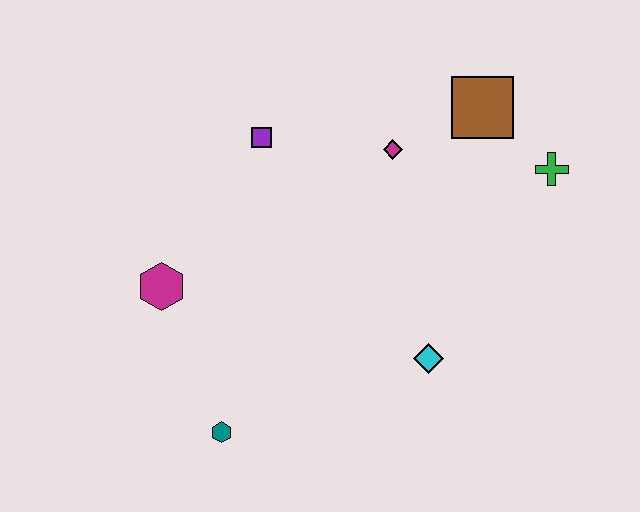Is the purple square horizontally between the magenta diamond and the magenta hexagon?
Yes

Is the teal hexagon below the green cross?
Yes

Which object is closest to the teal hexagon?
The magenta hexagon is closest to the teal hexagon.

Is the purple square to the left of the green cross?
Yes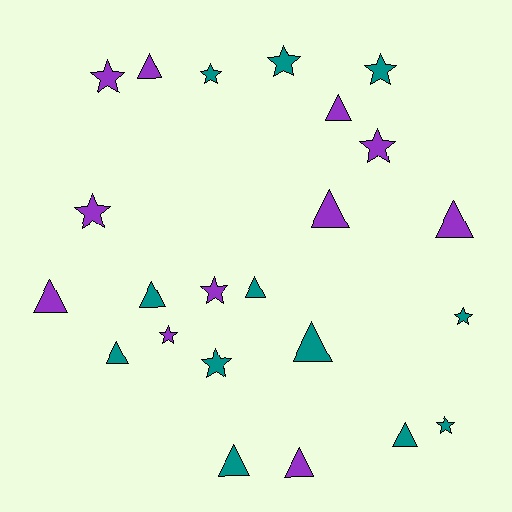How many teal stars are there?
There are 6 teal stars.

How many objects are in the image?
There are 23 objects.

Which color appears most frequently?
Teal, with 12 objects.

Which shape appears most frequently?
Triangle, with 12 objects.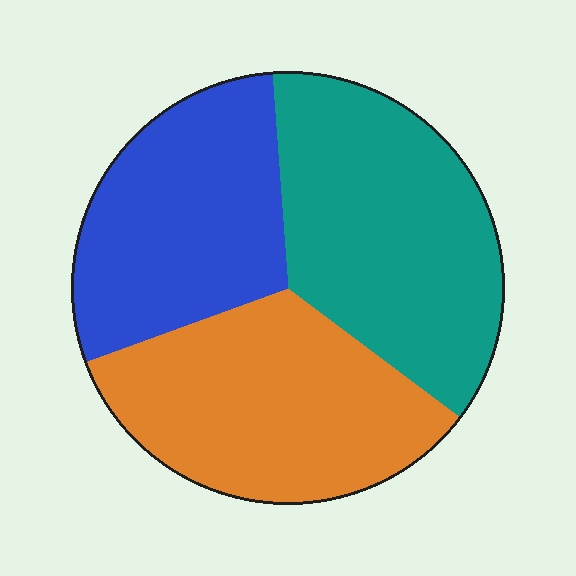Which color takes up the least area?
Blue, at roughly 30%.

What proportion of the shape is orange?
Orange takes up about one third (1/3) of the shape.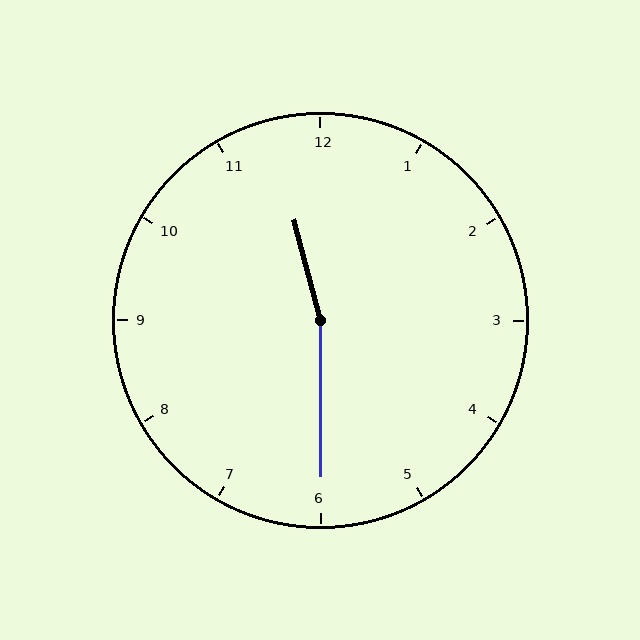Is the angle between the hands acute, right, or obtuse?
It is obtuse.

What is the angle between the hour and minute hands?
Approximately 165 degrees.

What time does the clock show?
11:30.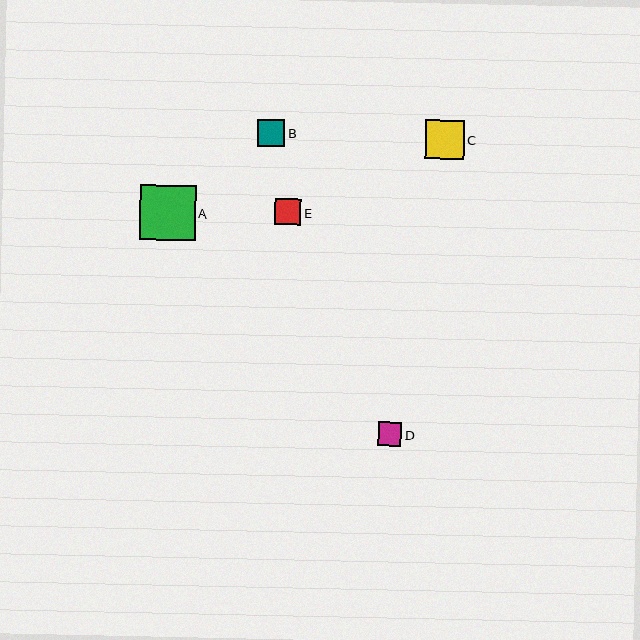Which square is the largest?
Square A is the largest with a size of approximately 55 pixels.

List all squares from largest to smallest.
From largest to smallest: A, C, B, E, D.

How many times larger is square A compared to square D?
Square A is approximately 2.4 times the size of square D.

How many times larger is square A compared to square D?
Square A is approximately 2.4 times the size of square D.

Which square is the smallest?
Square D is the smallest with a size of approximately 24 pixels.